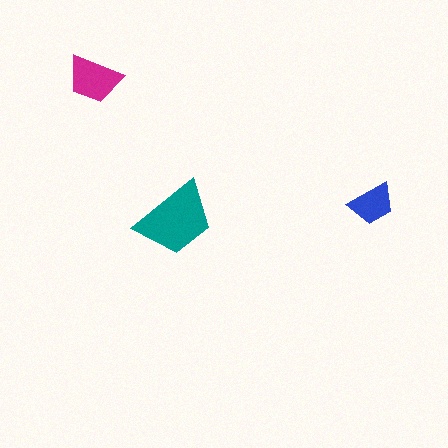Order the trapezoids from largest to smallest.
the teal one, the magenta one, the blue one.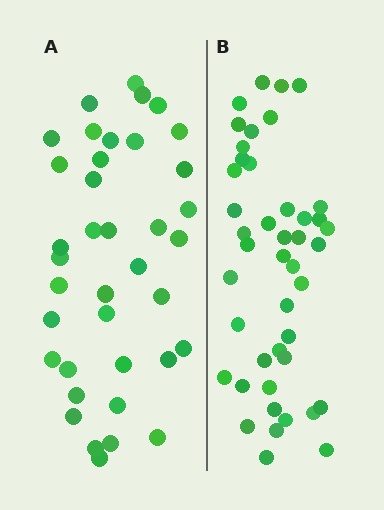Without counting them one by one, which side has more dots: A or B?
Region B (the right region) has more dots.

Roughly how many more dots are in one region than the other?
Region B has about 6 more dots than region A.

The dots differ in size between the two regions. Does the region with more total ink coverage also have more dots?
No. Region A has more total ink coverage because its dots are larger, but region B actually contains more individual dots. Total area can be misleading — the number of items is what matters here.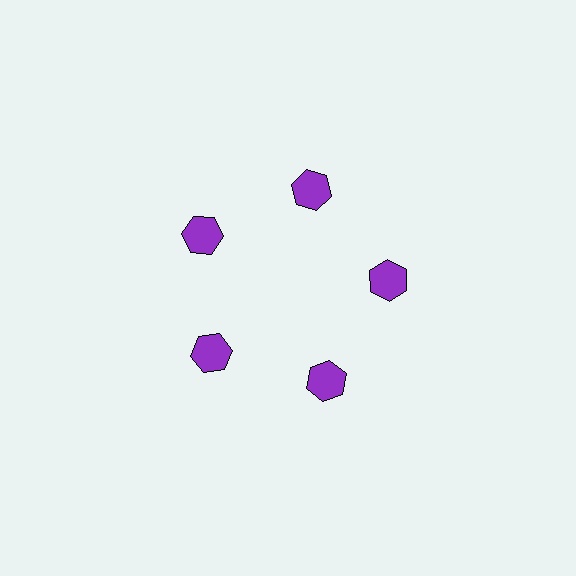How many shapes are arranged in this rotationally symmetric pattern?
There are 5 shapes, arranged in 5 groups of 1.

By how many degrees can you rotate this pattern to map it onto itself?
The pattern maps onto itself every 72 degrees of rotation.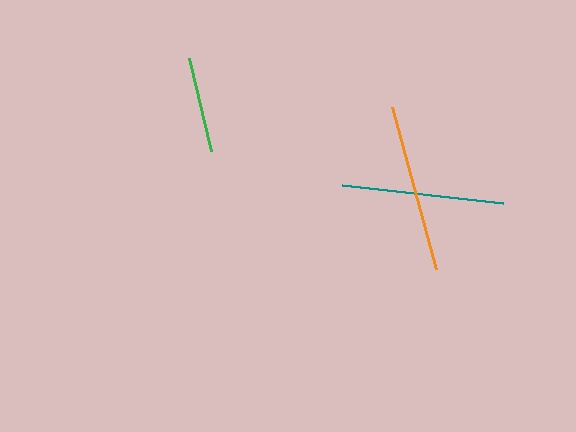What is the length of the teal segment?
The teal segment is approximately 162 pixels long.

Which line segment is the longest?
The orange line is the longest at approximately 167 pixels.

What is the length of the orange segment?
The orange segment is approximately 167 pixels long.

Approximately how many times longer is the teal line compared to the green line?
The teal line is approximately 1.7 times the length of the green line.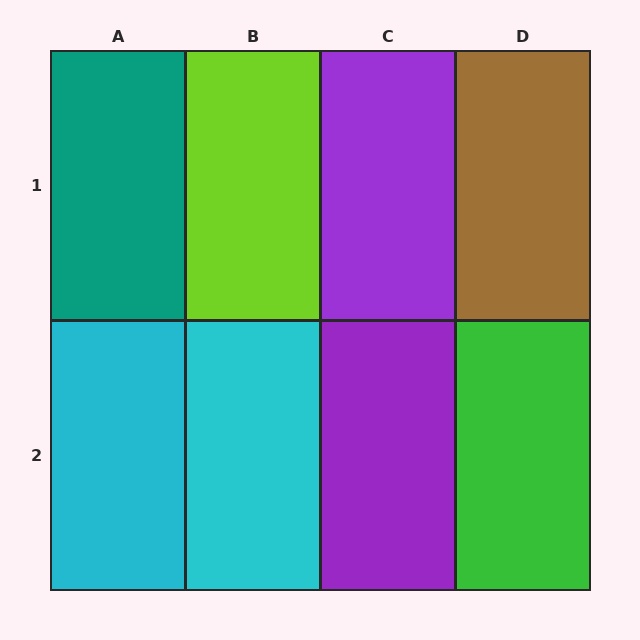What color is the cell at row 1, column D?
Brown.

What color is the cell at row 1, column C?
Purple.